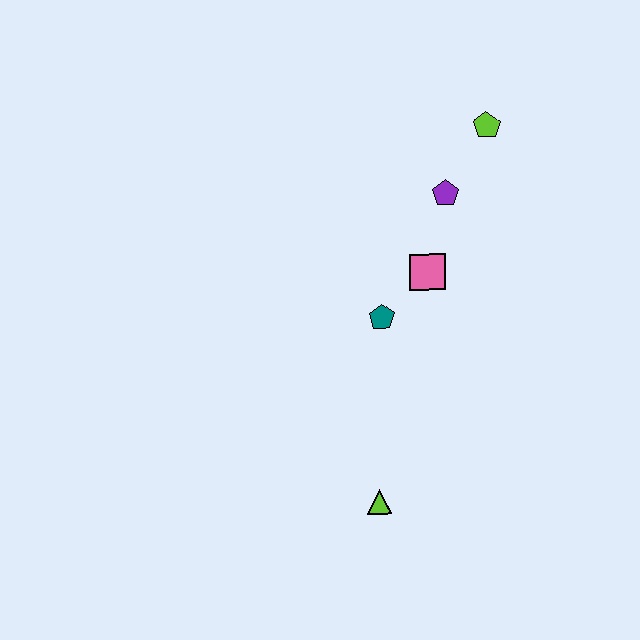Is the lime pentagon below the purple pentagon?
No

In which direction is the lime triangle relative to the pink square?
The lime triangle is below the pink square.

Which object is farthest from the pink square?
The lime triangle is farthest from the pink square.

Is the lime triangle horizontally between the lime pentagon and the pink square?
No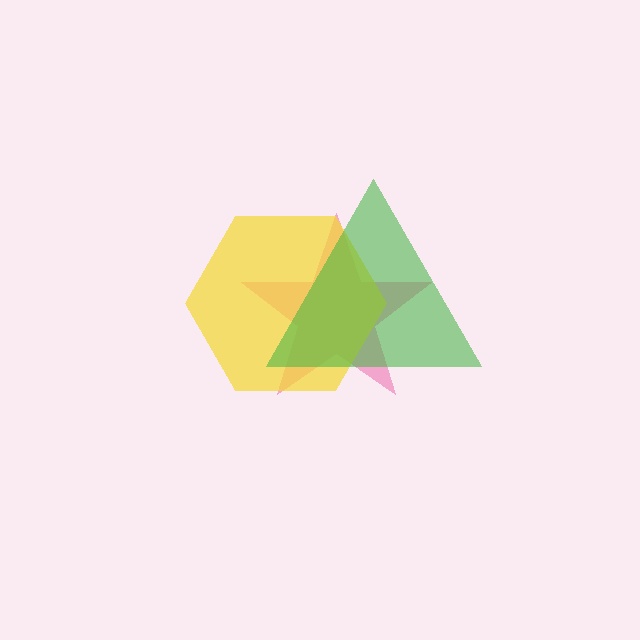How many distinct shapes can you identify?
There are 3 distinct shapes: a pink star, a yellow hexagon, a green triangle.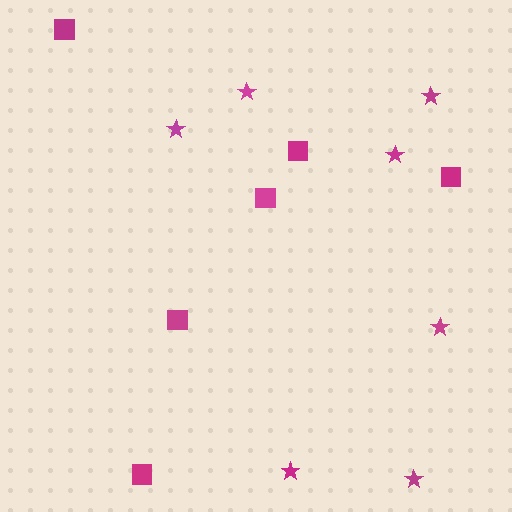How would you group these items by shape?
There are 2 groups: one group of squares (6) and one group of stars (7).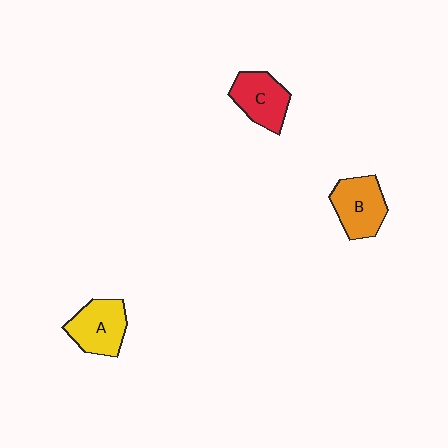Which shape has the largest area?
Shape B (orange).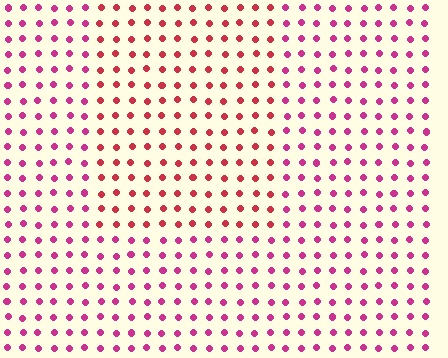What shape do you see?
I see a rectangle.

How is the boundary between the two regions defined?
The boundary is defined purely by a slight shift in hue (about 29 degrees). Spacing, size, and orientation are identical on both sides.